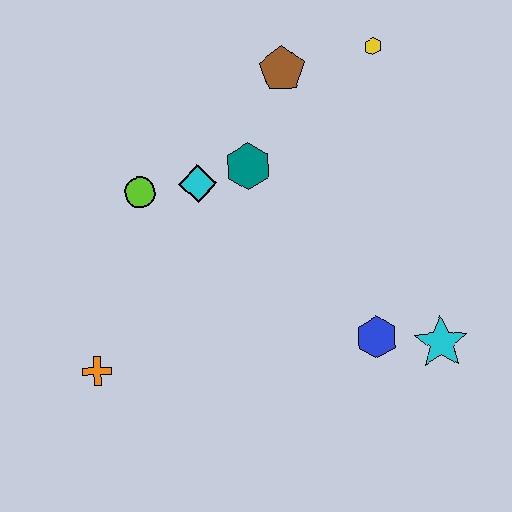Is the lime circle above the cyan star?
Yes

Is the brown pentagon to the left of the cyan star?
Yes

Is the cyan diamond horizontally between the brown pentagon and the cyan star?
No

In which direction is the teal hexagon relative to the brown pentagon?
The teal hexagon is below the brown pentagon.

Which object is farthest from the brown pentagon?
The orange cross is farthest from the brown pentagon.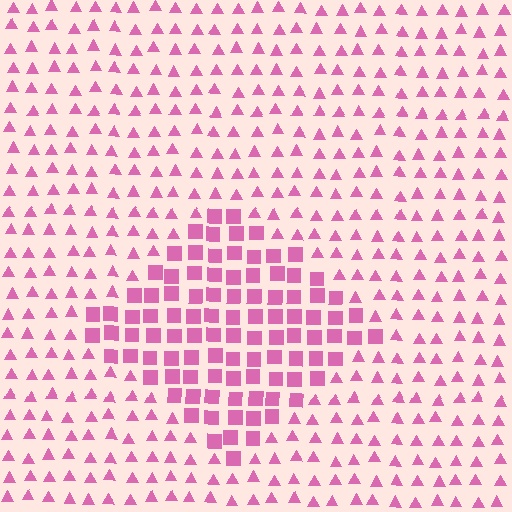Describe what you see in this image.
The image is filled with small pink elements arranged in a uniform grid. A diamond-shaped region contains squares, while the surrounding area contains triangles. The boundary is defined purely by the change in element shape.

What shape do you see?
I see a diamond.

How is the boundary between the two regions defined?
The boundary is defined by a change in element shape: squares inside vs. triangles outside. All elements share the same color and spacing.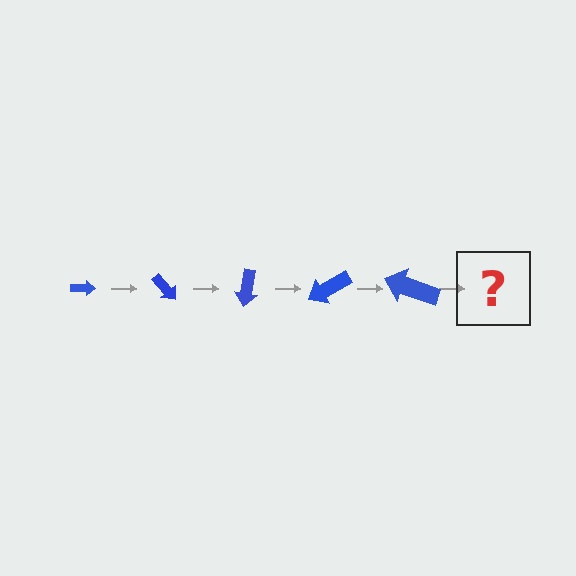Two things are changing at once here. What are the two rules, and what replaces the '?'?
The two rules are that the arrow grows larger each step and it rotates 50 degrees each step. The '?' should be an arrow, larger than the previous one and rotated 250 degrees from the start.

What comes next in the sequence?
The next element should be an arrow, larger than the previous one and rotated 250 degrees from the start.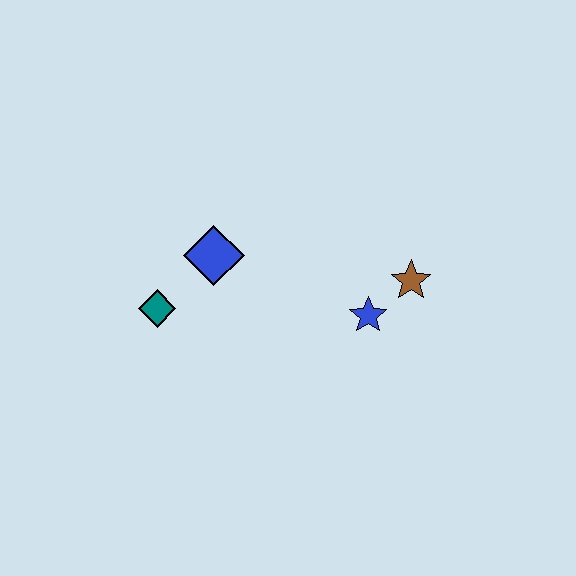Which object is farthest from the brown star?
The teal diamond is farthest from the brown star.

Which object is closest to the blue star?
The brown star is closest to the blue star.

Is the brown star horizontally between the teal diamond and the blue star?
No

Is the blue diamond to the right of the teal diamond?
Yes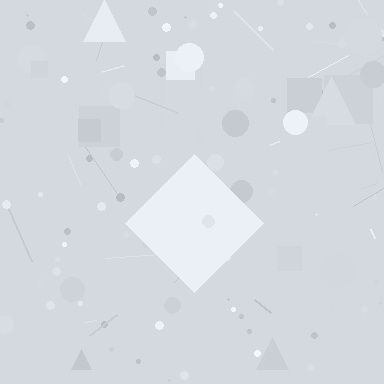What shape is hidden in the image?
A diamond is hidden in the image.